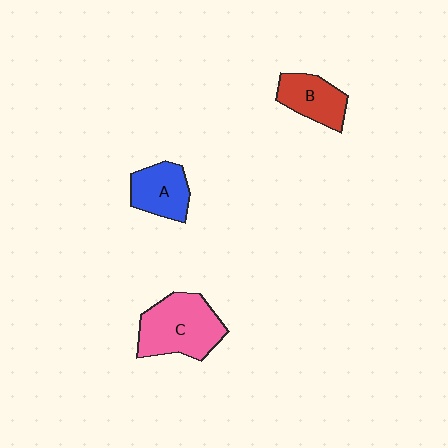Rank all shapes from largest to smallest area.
From largest to smallest: C (pink), A (blue), B (red).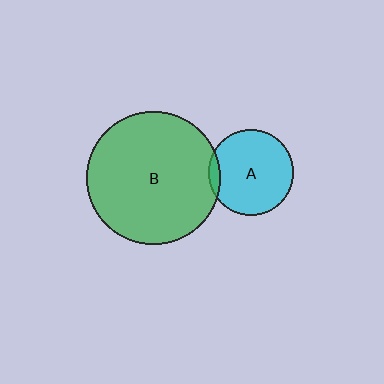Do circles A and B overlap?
Yes.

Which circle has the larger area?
Circle B (green).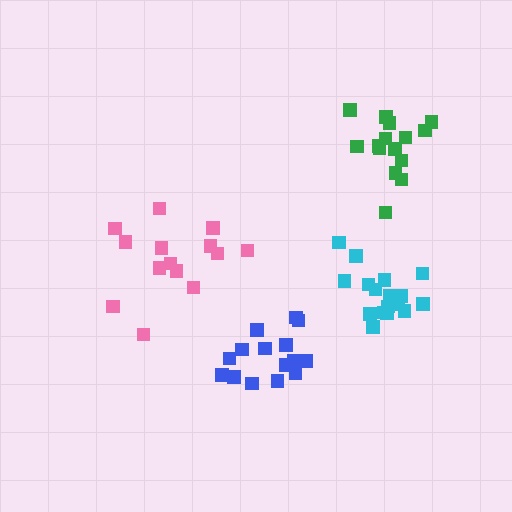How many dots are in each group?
Group 1: 15 dots, Group 2: 20 dots, Group 3: 14 dots, Group 4: 15 dots (64 total).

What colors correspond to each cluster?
The clusters are colored: blue, cyan, pink, green.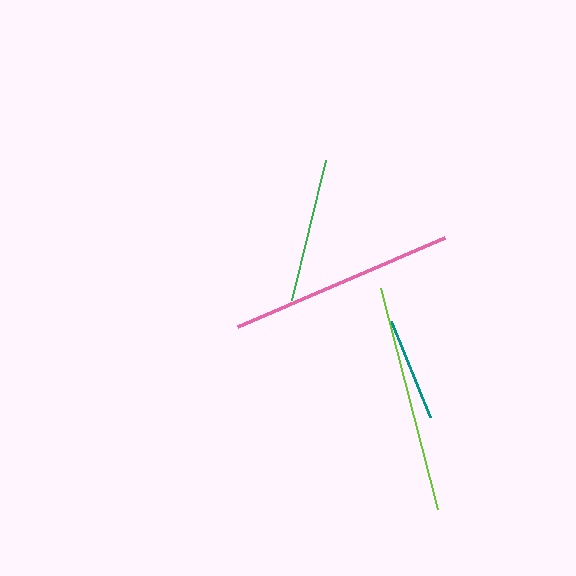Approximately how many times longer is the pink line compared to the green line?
The pink line is approximately 1.6 times the length of the green line.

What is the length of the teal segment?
The teal segment is approximately 104 pixels long.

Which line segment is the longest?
The lime line is the longest at approximately 228 pixels.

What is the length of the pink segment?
The pink segment is approximately 225 pixels long.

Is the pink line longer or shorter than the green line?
The pink line is longer than the green line.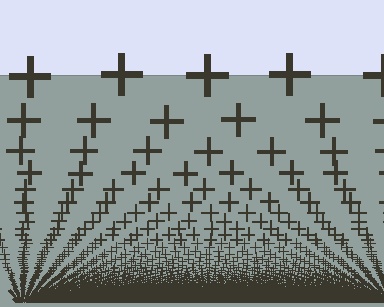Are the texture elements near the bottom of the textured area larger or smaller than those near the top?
Smaller. The gradient is inverted — elements near the bottom are smaller and denser.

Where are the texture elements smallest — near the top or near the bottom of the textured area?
Near the bottom.